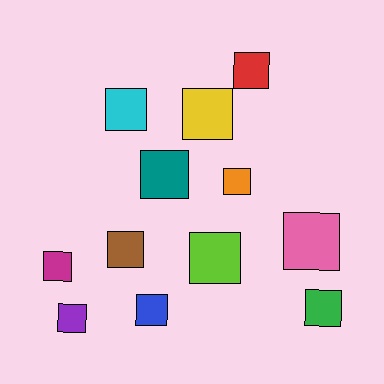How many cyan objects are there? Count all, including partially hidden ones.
There is 1 cyan object.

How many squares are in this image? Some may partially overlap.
There are 12 squares.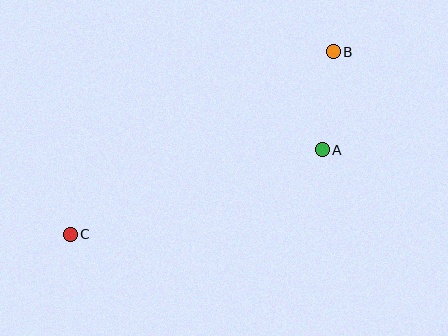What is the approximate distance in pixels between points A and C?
The distance between A and C is approximately 266 pixels.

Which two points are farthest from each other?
Points B and C are farthest from each other.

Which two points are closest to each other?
Points A and B are closest to each other.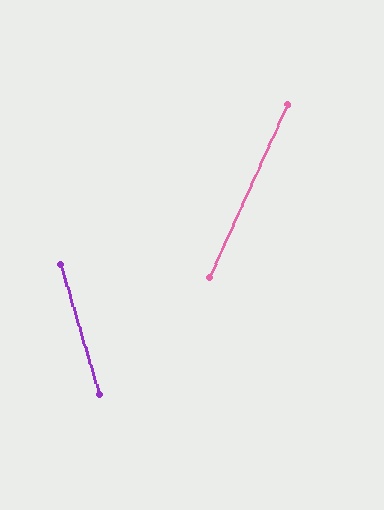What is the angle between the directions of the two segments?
Approximately 40 degrees.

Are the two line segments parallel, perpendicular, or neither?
Neither parallel nor perpendicular — they differ by about 40°.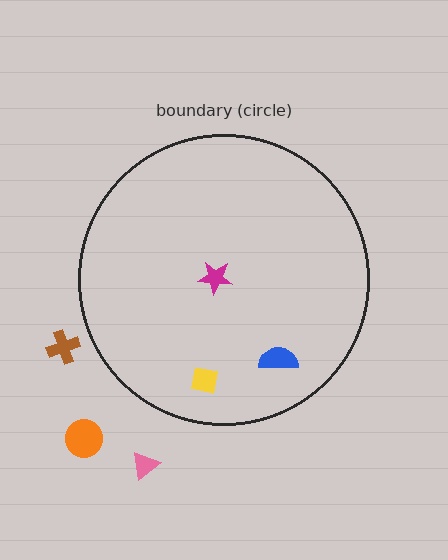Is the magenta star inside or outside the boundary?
Inside.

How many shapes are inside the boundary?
3 inside, 3 outside.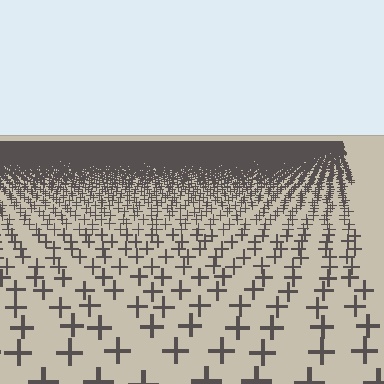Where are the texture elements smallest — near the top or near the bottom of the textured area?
Near the top.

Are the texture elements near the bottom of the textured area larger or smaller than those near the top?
Larger. Near the bottom, elements are closer to the viewer and appear at a bigger on-screen size.